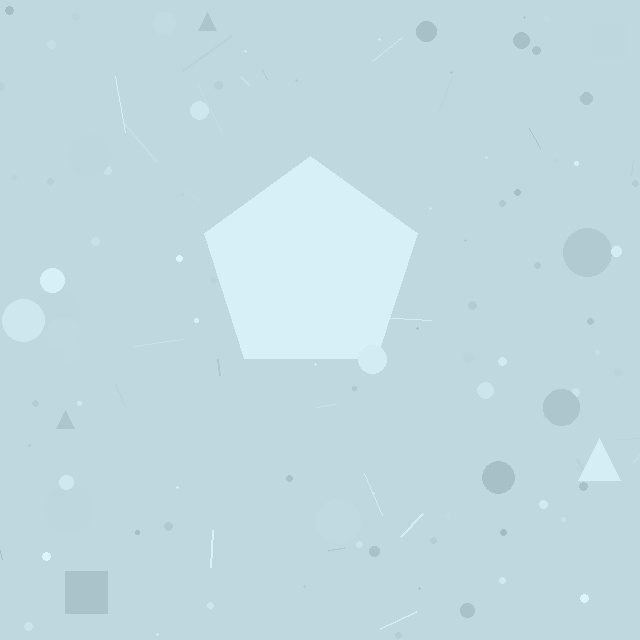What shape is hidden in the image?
A pentagon is hidden in the image.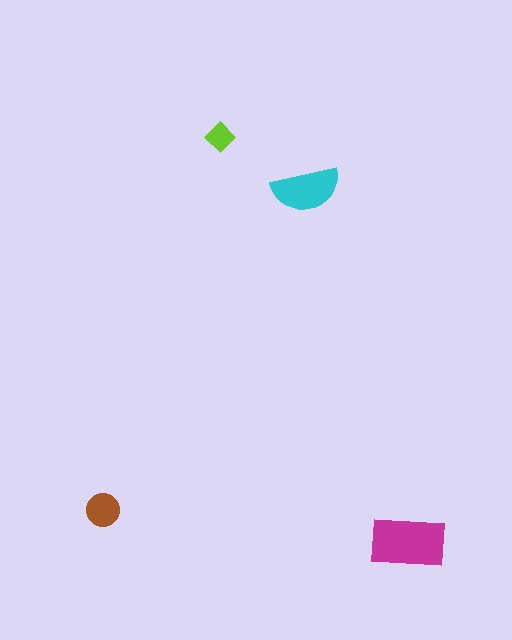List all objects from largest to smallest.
The magenta rectangle, the cyan semicircle, the brown circle, the lime diamond.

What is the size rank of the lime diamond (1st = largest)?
4th.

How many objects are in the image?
There are 4 objects in the image.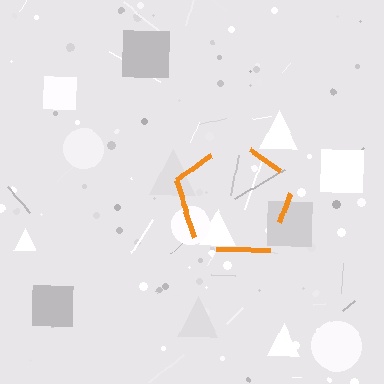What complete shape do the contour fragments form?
The contour fragments form a pentagon.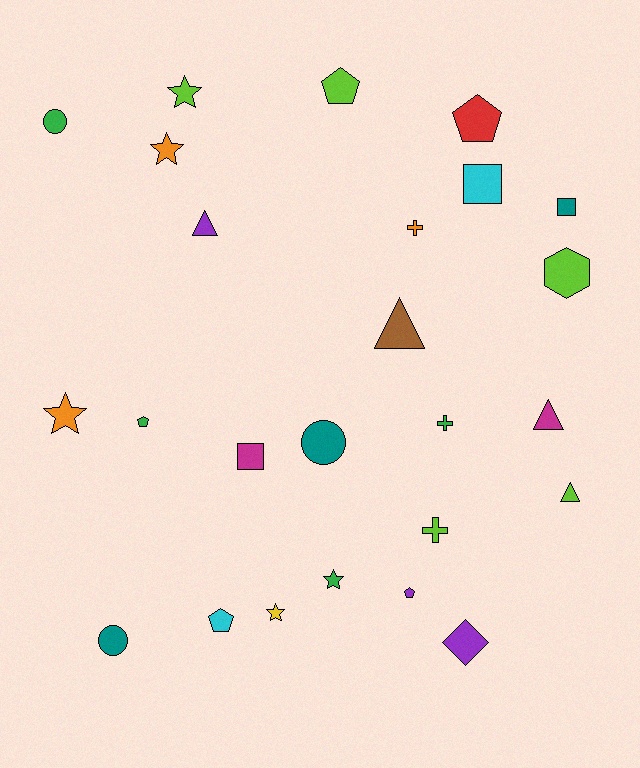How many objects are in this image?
There are 25 objects.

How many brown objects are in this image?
There is 1 brown object.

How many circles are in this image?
There are 3 circles.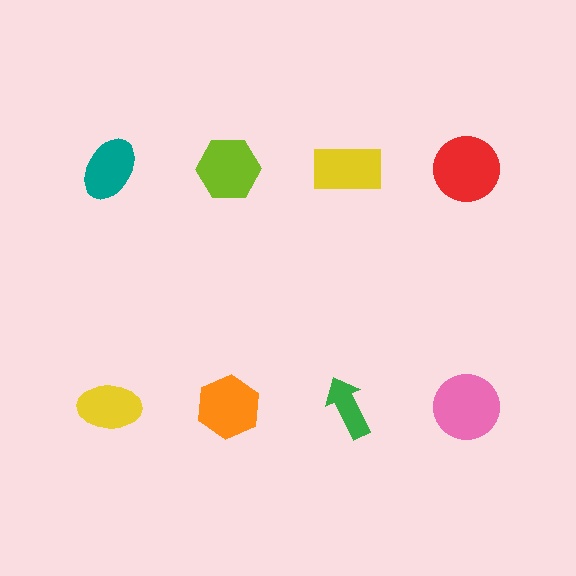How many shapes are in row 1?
4 shapes.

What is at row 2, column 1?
A yellow ellipse.